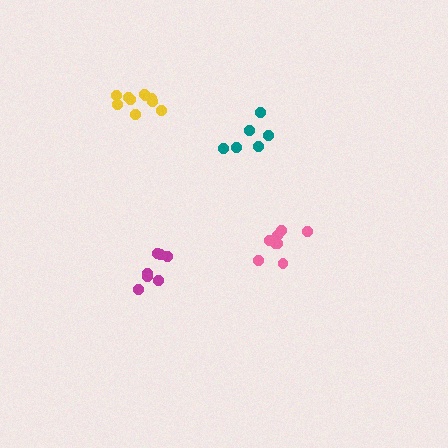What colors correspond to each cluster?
The clusters are colored: teal, magenta, yellow, pink.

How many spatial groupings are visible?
There are 4 spatial groupings.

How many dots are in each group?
Group 1: 6 dots, Group 2: 7 dots, Group 3: 10 dots, Group 4: 9 dots (32 total).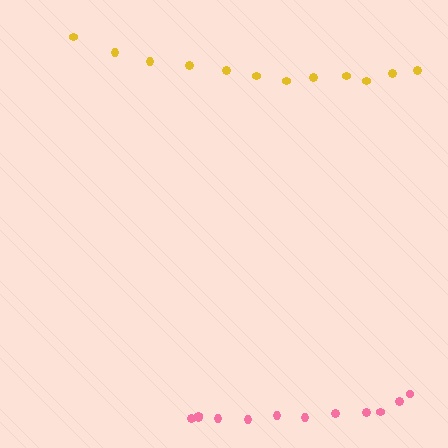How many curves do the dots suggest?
There are 2 distinct paths.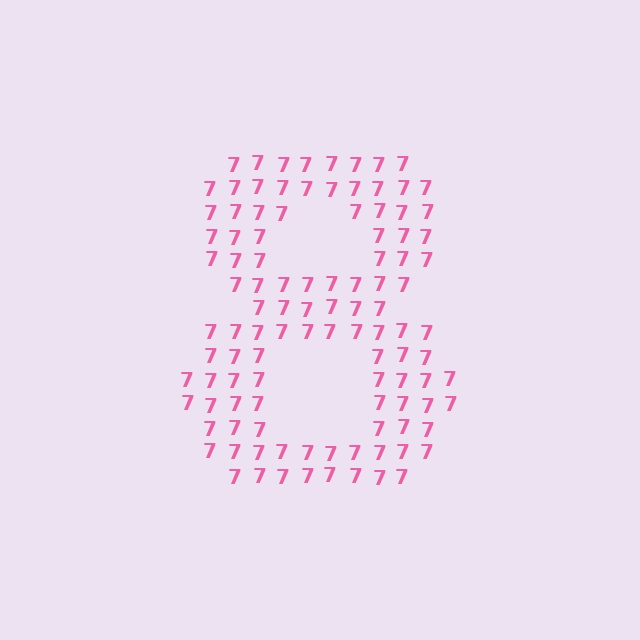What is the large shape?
The large shape is the digit 8.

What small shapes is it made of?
It is made of small digit 7's.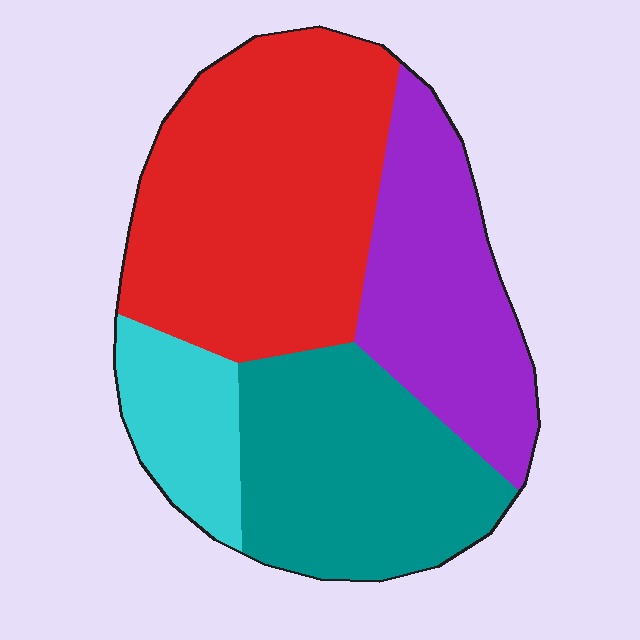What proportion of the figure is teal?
Teal covers around 25% of the figure.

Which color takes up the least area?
Cyan, at roughly 10%.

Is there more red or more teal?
Red.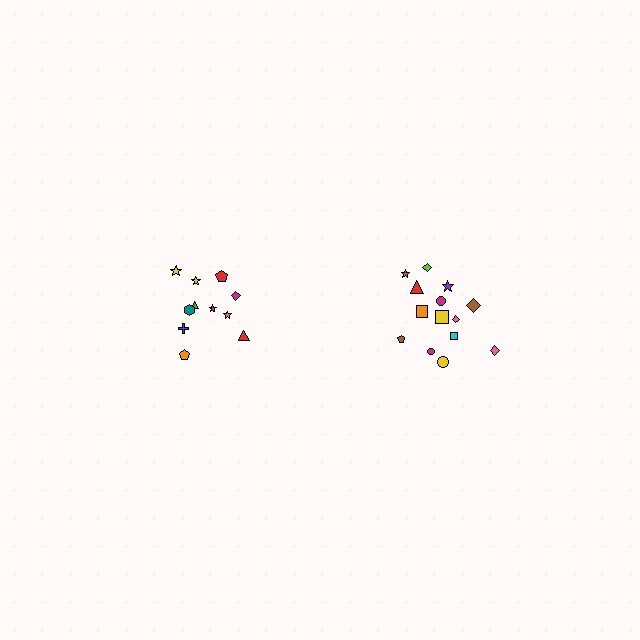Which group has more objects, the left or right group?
The right group.